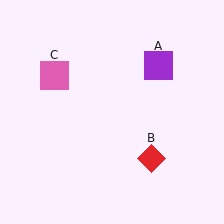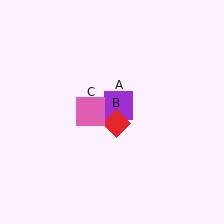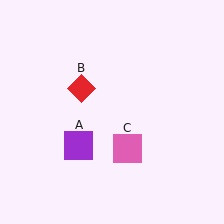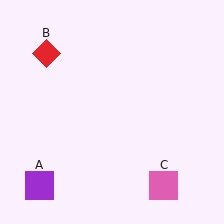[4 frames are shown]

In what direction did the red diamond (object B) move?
The red diamond (object B) moved up and to the left.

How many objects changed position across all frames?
3 objects changed position: purple square (object A), red diamond (object B), pink square (object C).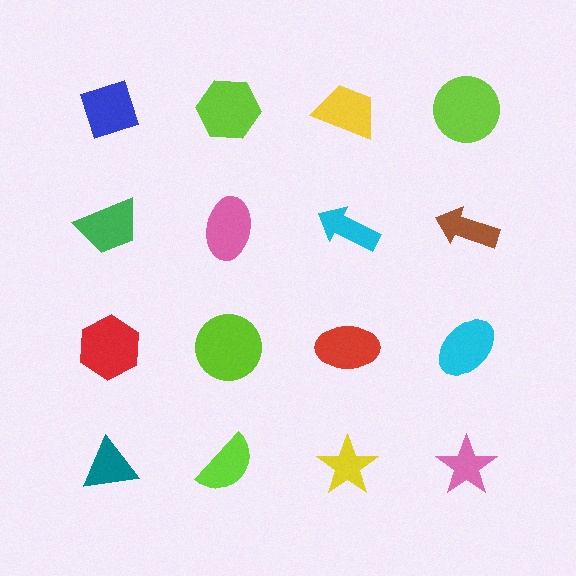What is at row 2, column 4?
A brown arrow.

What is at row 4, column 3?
A yellow star.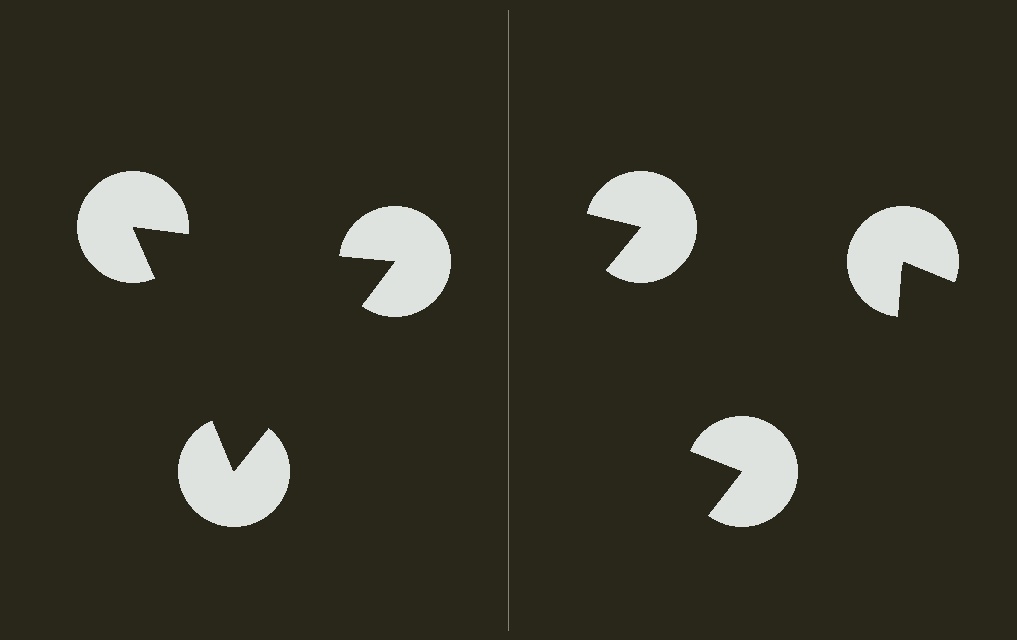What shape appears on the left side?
An illusory triangle.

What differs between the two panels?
The pac-man discs are positioned identically on both sides; only the wedge orientations differ. On the left they align to a triangle; on the right they are misaligned.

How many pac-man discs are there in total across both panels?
6 — 3 on each side.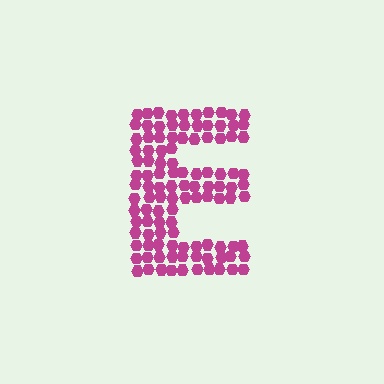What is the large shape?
The large shape is the letter E.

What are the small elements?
The small elements are hexagons.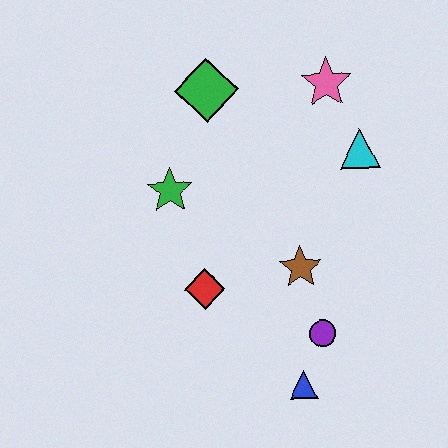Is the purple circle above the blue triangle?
Yes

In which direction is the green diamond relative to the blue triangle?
The green diamond is above the blue triangle.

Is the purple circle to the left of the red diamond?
No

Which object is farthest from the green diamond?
The blue triangle is farthest from the green diamond.